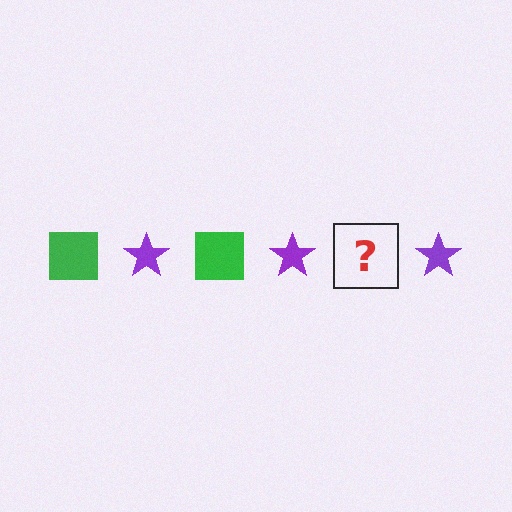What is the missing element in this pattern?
The missing element is a green square.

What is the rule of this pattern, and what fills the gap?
The rule is that the pattern alternates between green square and purple star. The gap should be filled with a green square.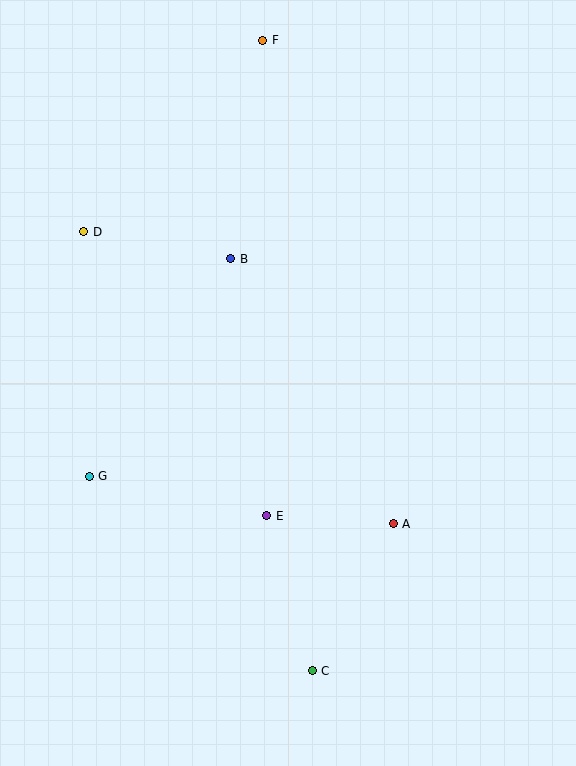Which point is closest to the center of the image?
Point E at (267, 516) is closest to the center.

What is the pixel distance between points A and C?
The distance between A and C is 168 pixels.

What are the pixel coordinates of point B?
Point B is at (231, 259).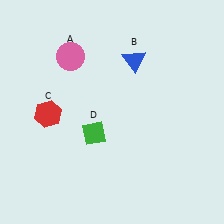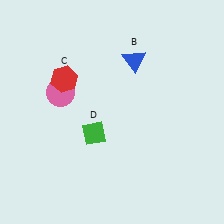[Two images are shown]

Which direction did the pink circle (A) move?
The pink circle (A) moved down.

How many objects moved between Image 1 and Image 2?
2 objects moved between the two images.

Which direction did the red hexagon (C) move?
The red hexagon (C) moved up.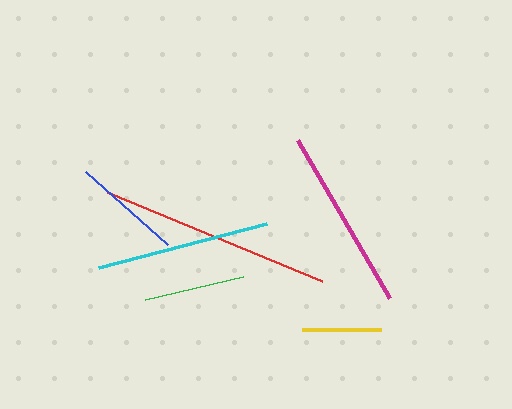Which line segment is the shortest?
The yellow line is the shortest at approximately 79 pixels.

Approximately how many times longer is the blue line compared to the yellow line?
The blue line is approximately 1.4 times the length of the yellow line.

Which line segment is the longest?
The red line is the longest at approximately 232 pixels.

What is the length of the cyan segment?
The cyan segment is approximately 174 pixels long.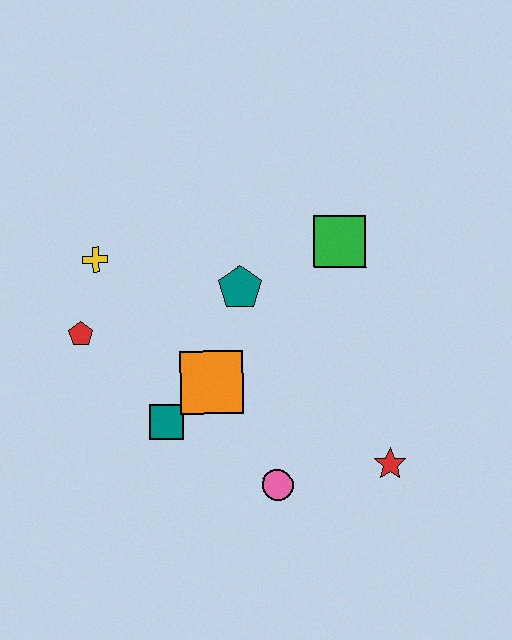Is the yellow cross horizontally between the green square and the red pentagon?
Yes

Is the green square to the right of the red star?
No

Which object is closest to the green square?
The teal pentagon is closest to the green square.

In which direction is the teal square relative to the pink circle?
The teal square is to the left of the pink circle.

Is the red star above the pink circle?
Yes